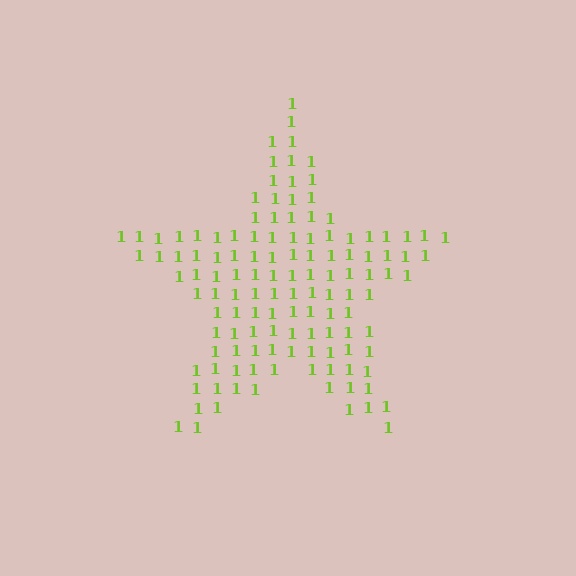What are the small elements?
The small elements are digit 1's.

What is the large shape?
The large shape is a star.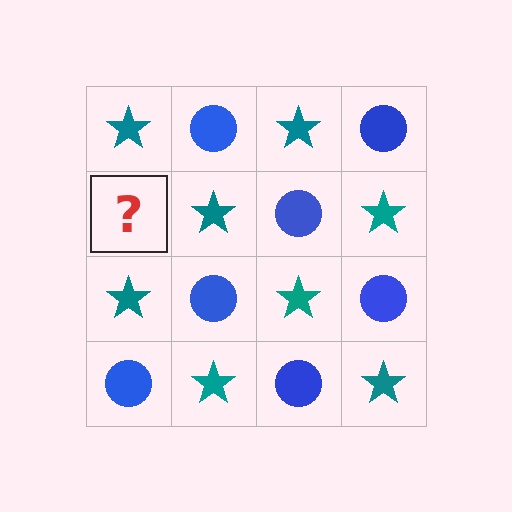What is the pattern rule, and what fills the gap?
The rule is that it alternates teal star and blue circle in a checkerboard pattern. The gap should be filled with a blue circle.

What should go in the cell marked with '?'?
The missing cell should contain a blue circle.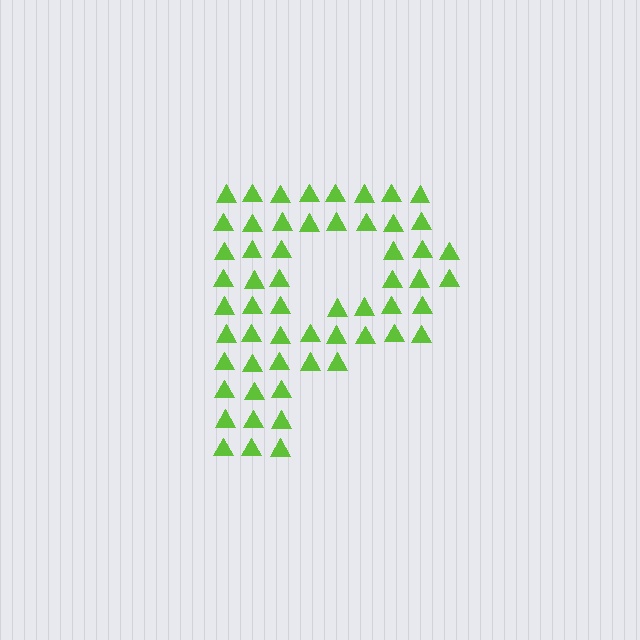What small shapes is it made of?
It is made of small triangles.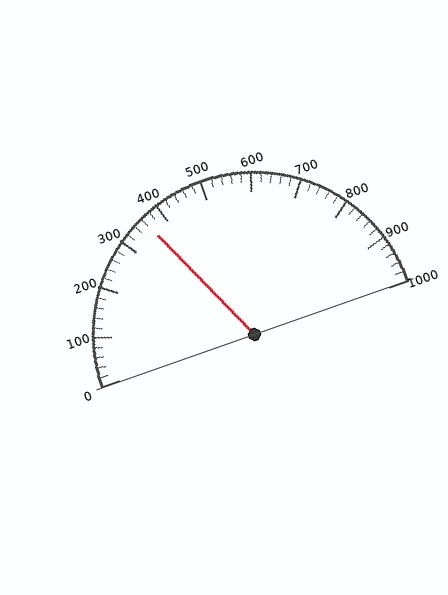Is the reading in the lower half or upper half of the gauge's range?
The reading is in the lower half of the range (0 to 1000).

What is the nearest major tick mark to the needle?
The nearest major tick mark is 400.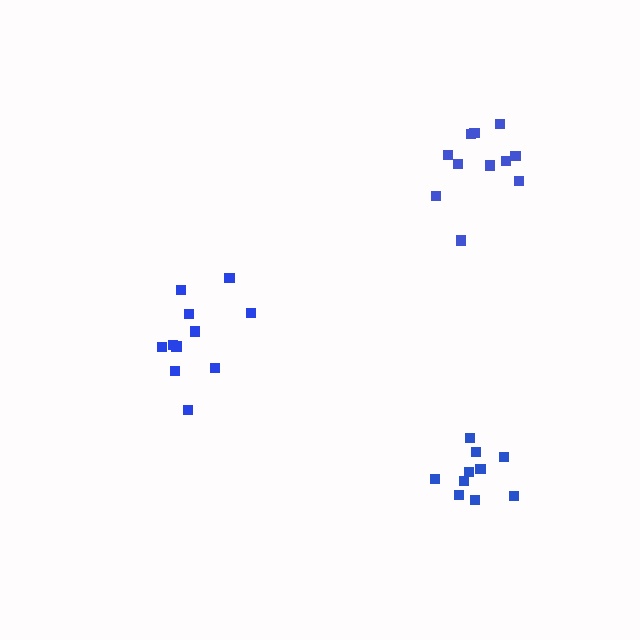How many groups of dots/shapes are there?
There are 3 groups.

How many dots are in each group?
Group 1: 10 dots, Group 2: 11 dots, Group 3: 11 dots (32 total).